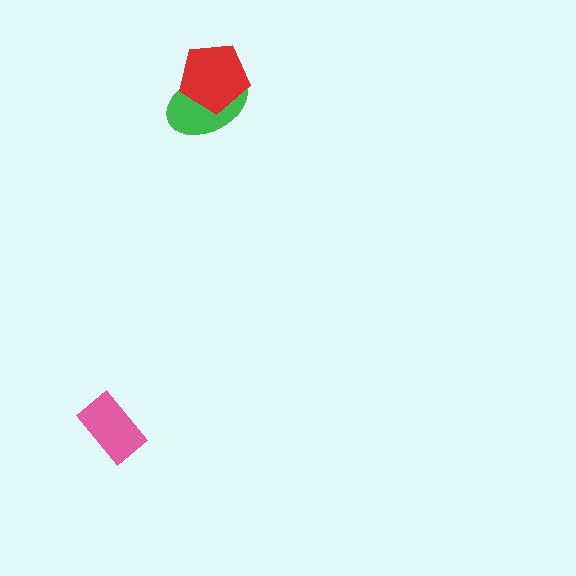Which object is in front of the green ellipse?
The red pentagon is in front of the green ellipse.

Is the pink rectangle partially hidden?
No, no other shape covers it.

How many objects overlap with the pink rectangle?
0 objects overlap with the pink rectangle.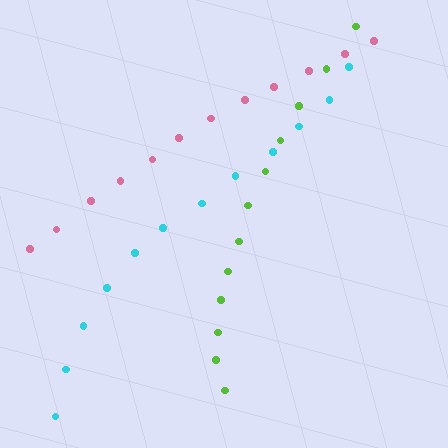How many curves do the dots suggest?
There are 3 distinct paths.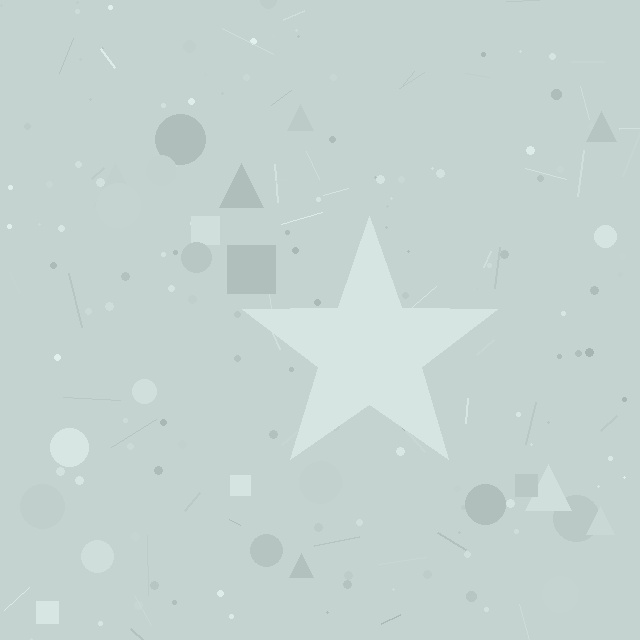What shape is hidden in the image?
A star is hidden in the image.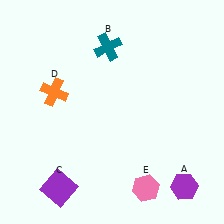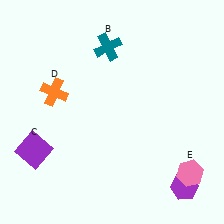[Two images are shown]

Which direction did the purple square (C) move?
The purple square (C) moved up.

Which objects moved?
The objects that moved are: the purple square (C), the pink hexagon (E).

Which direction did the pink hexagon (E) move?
The pink hexagon (E) moved right.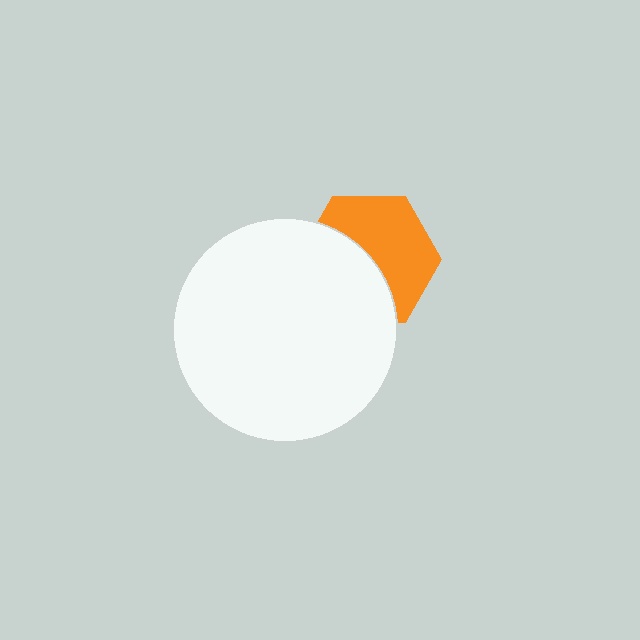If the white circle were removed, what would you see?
You would see the complete orange hexagon.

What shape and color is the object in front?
The object in front is a white circle.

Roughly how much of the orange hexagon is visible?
About half of it is visible (roughly 54%).